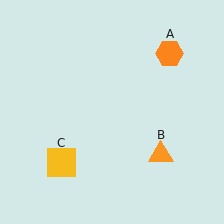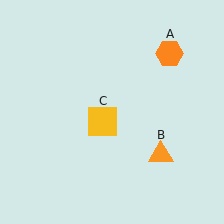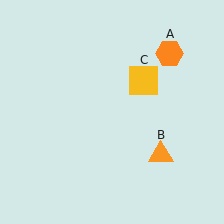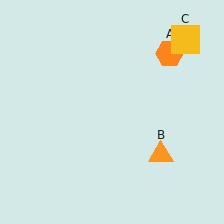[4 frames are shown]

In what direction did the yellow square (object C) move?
The yellow square (object C) moved up and to the right.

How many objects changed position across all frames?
1 object changed position: yellow square (object C).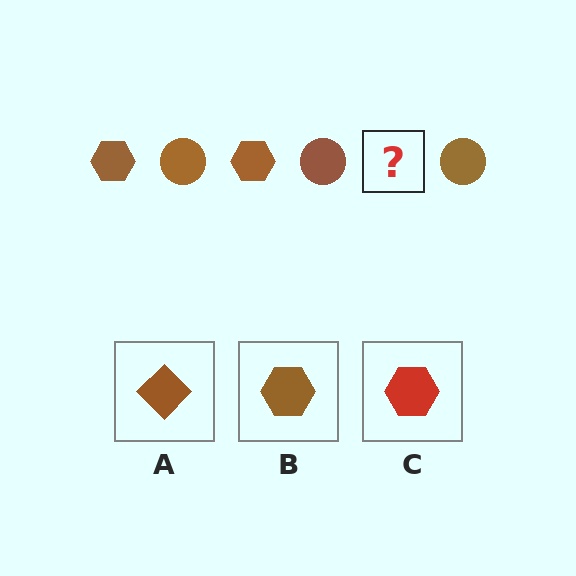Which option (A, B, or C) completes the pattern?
B.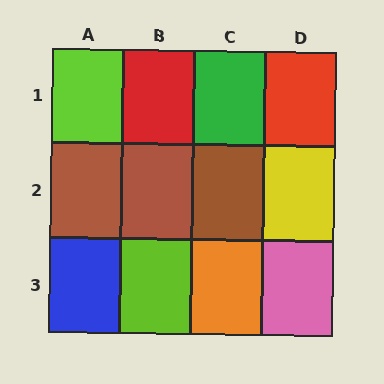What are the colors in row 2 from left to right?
Brown, brown, brown, yellow.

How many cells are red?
2 cells are red.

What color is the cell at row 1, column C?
Green.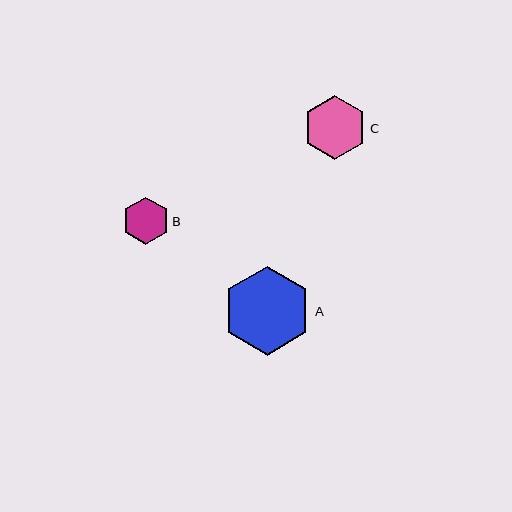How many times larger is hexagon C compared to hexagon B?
Hexagon C is approximately 1.4 times the size of hexagon B.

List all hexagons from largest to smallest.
From largest to smallest: A, C, B.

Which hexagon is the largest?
Hexagon A is the largest with a size of approximately 89 pixels.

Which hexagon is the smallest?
Hexagon B is the smallest with a size of approximately 47 pixels.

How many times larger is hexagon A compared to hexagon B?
Hexagon A is approximately 1.9 times the size of hexagon B.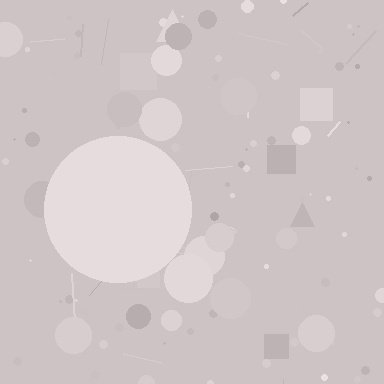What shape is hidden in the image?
A circle is hidden in the image.